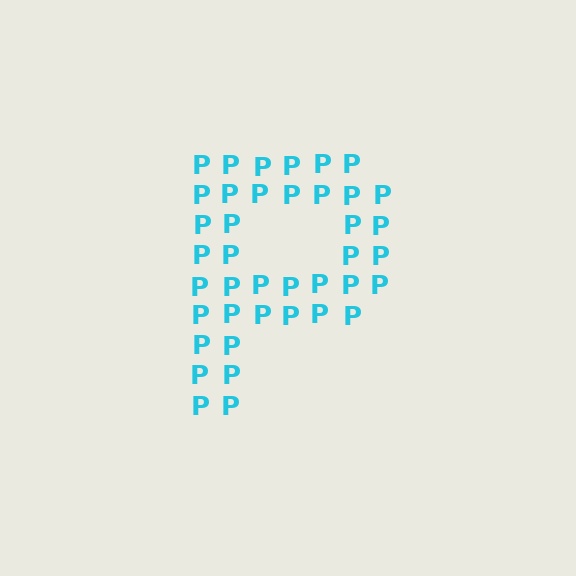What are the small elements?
The small elements are letter P's.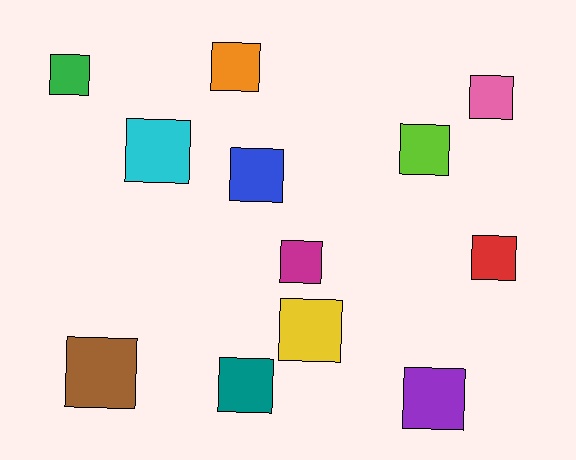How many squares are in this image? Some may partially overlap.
There are 12 squares.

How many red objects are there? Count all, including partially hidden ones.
There is 1 red object.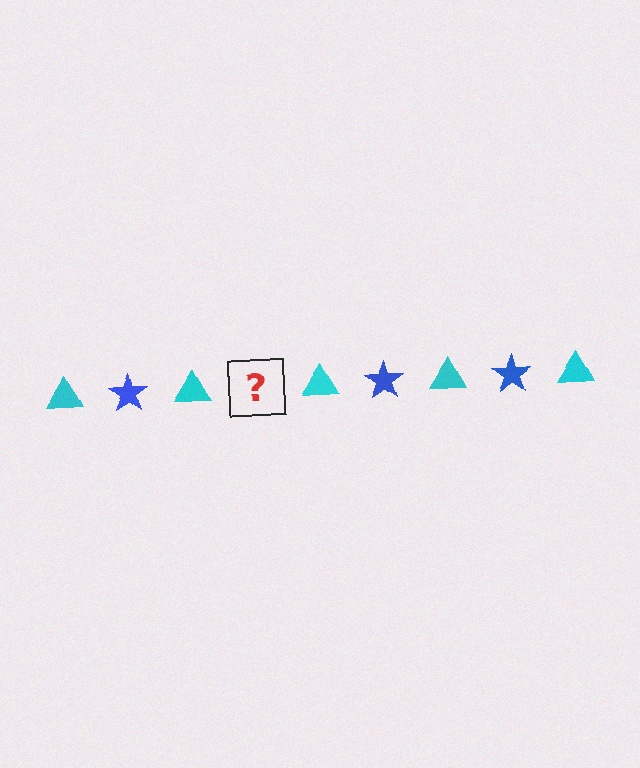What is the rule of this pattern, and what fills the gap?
The rule is that the pattern alternates between cyan triangle and blue star. The gap should be filled with a blue star.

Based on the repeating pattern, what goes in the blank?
The blank should be a blue star.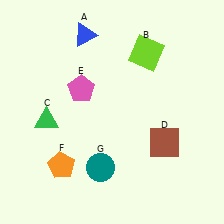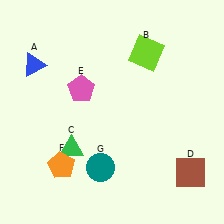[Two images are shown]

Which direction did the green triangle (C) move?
The green triangle (C) moved down.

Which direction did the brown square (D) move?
The brown square (D) moved down.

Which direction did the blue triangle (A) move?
The blue triangle (A) moved left.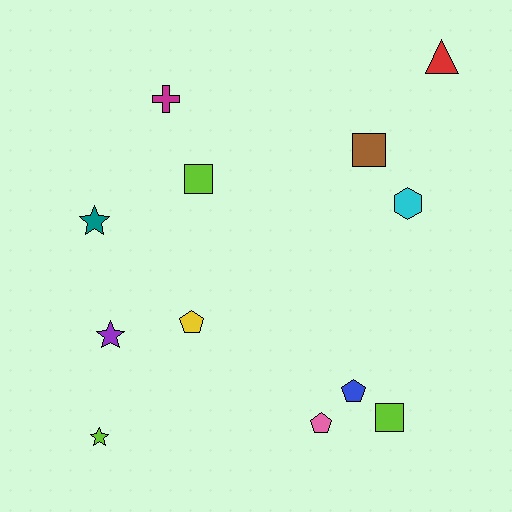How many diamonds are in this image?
There are no diamonds.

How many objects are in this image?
There are 12 objects.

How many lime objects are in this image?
There are 3 lime objects.